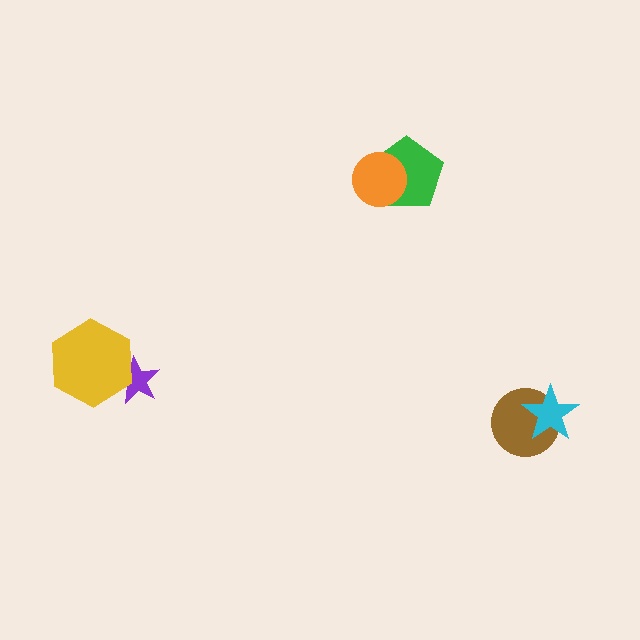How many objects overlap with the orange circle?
1 object overlaps with the orange circle.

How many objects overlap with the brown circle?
1 object overlaps with the brown circle.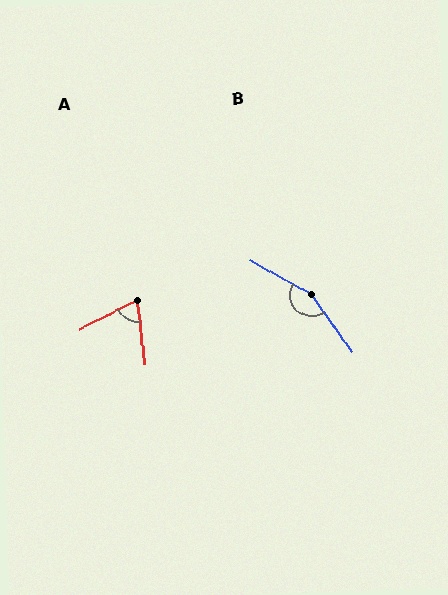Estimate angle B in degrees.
Approximately 155 degrees.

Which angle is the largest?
B, at approximately 155 degrees.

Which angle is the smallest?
A, at approximately 69 degrees.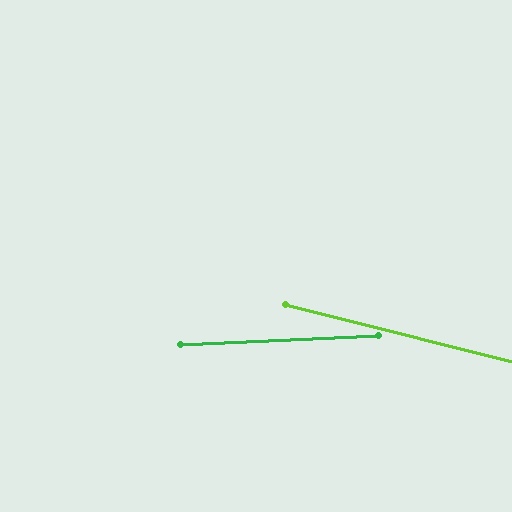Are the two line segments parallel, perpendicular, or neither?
Neither parallel nor perpendicular — they differ by about 17°.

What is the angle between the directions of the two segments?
Approximately 17 degrees.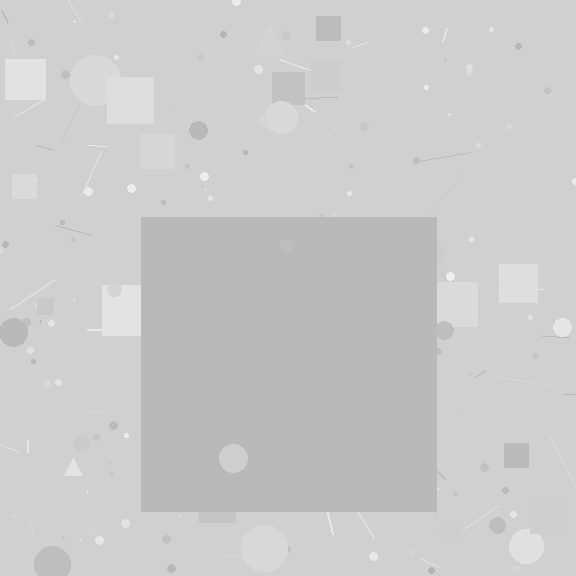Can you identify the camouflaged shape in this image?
The camouflaged shape is a square.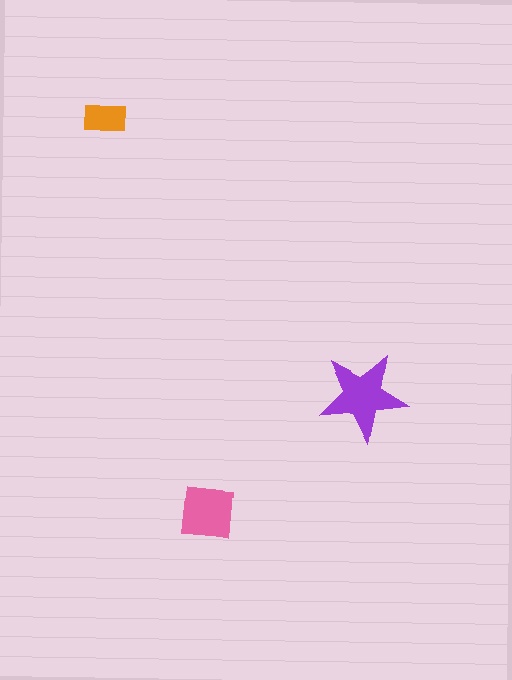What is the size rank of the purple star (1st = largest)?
1st.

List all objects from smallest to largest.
The orange rectangle, the pink square, the purple star.